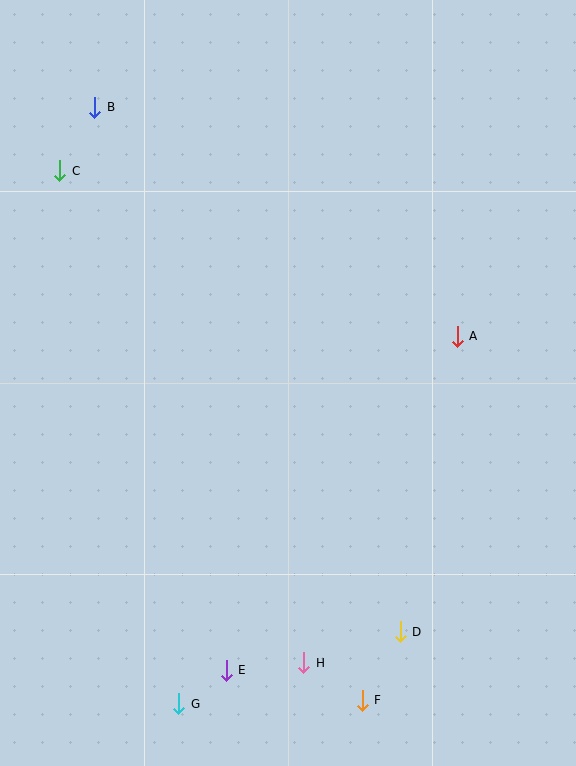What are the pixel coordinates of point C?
Point C is at (60, 171).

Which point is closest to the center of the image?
Point A at (457, 336) is closest to the center.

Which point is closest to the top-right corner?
Point A is closest to the top-right corner.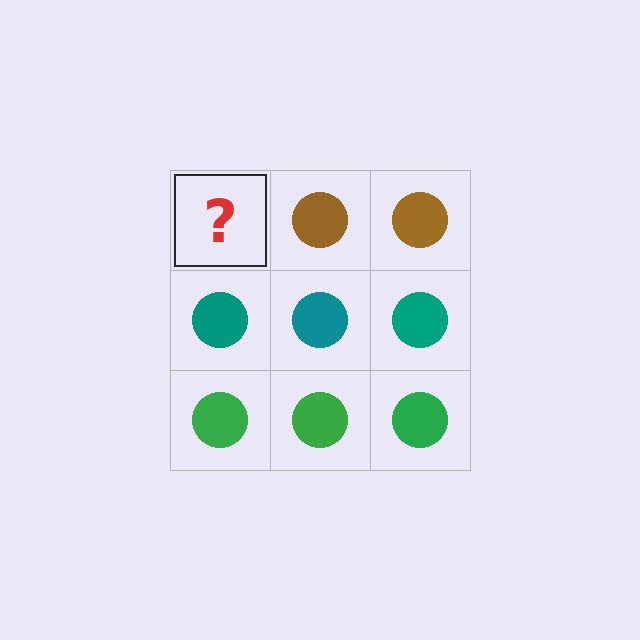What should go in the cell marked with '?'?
The missing cell should contain a brown circle.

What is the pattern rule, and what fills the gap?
The rule is that each row has a consistent color. The gap should be filled with a brown circle.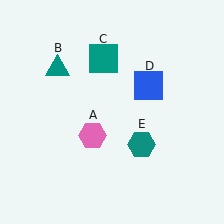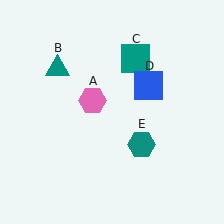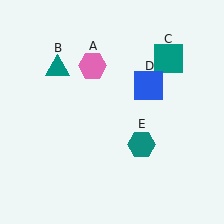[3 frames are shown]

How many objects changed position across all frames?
2 objects changed position: pink hexagon (object A), teal square (object C).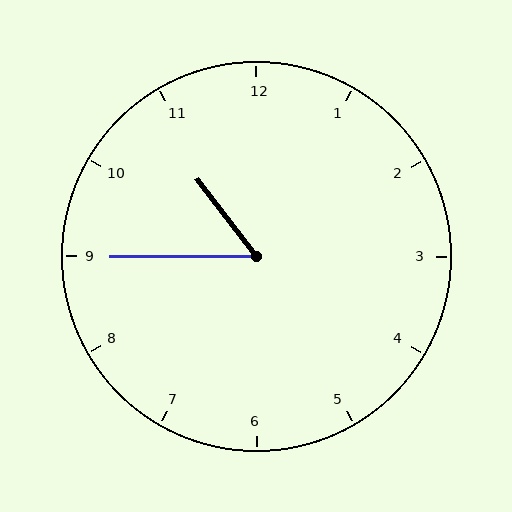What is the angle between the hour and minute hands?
Approximately 52 degrees.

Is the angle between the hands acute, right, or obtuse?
It is acute.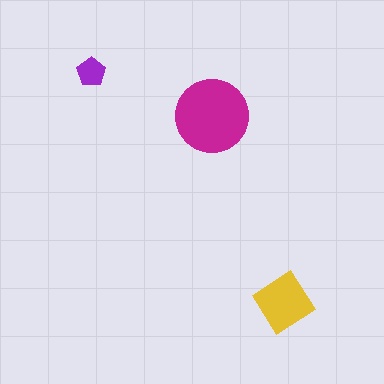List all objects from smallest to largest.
The purple pentagon, the yellow diamond, the magenta circle.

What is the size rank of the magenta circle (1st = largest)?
1st.